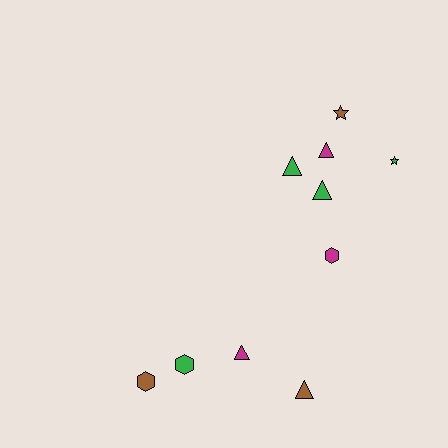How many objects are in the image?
There are 10 objects.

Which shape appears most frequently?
Triangle, with 5 objects.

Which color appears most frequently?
Green, with 4 objects.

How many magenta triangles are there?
There are 2 magenta triangles.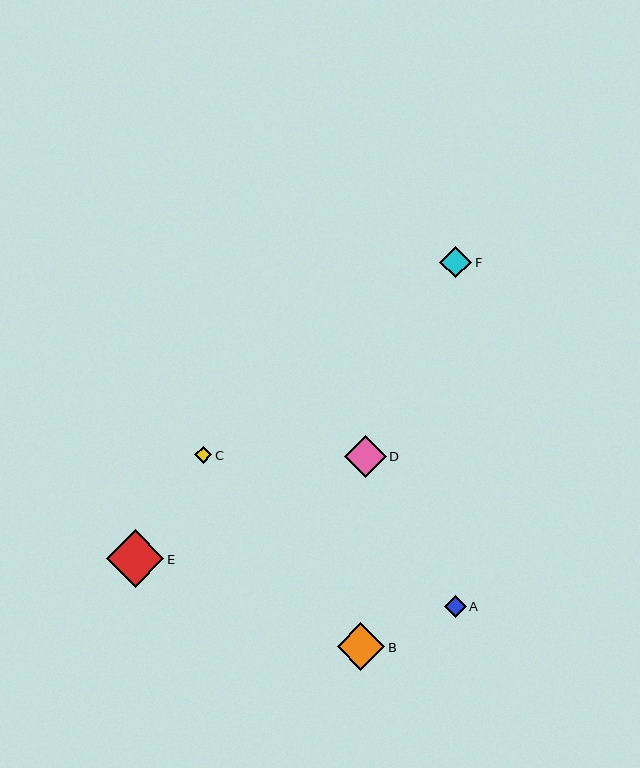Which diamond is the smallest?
Diamond C is the smallest with a size of approximately 17 pixels.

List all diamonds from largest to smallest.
From largest to smallest: E, B, D, F, A, C.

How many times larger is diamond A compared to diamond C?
Diamond A is approximately 1.3 times the size of diamond C.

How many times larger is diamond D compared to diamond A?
Diamond D is approximately 1.9 times the size of diamond A.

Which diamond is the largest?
Diamond E is the largest with a size of approximately 58 pixels.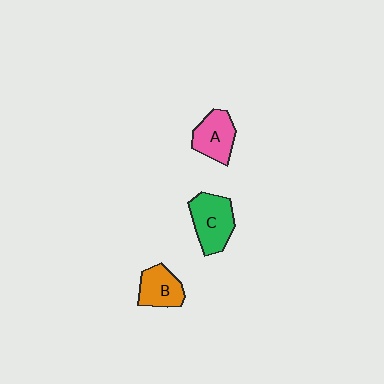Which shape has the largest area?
Shape C (green).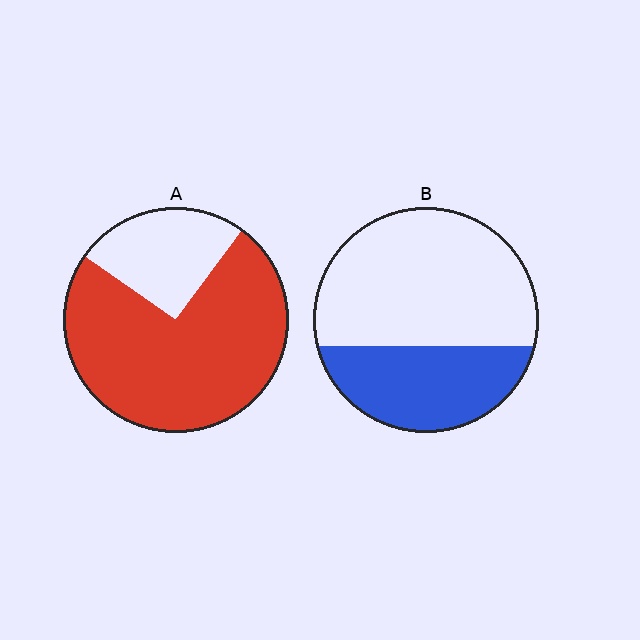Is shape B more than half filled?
No.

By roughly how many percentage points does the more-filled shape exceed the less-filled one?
By roughly 40 percentage points (A over B).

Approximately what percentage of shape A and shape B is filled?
A is approximately 75% and B is approximately 35%.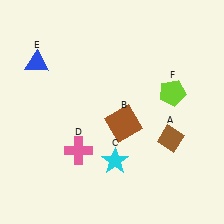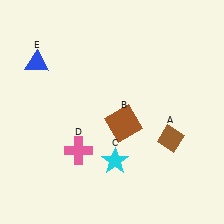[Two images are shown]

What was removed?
The lime pentagon (F) was removed in Image 2.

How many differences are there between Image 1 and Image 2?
There is 1 difference between the two images.